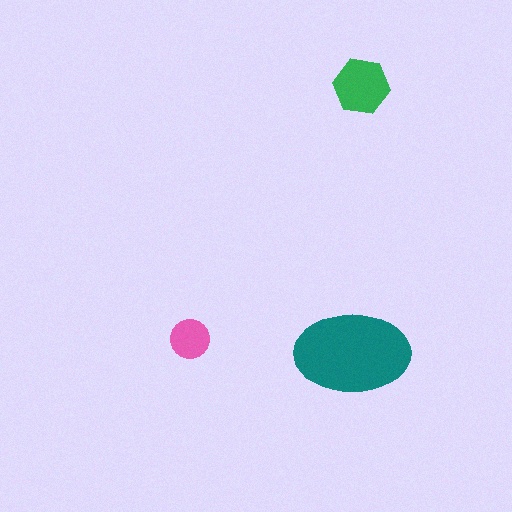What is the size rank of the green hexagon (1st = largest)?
2nd.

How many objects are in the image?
There are 3 objects in the image.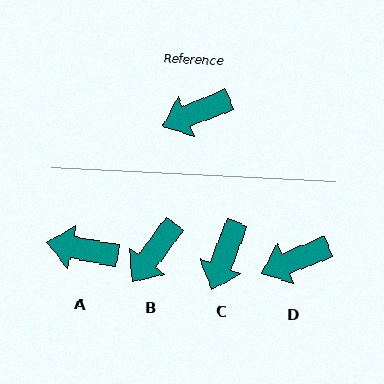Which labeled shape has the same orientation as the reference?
D.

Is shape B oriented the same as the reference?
No, it is off by about 33 degrees.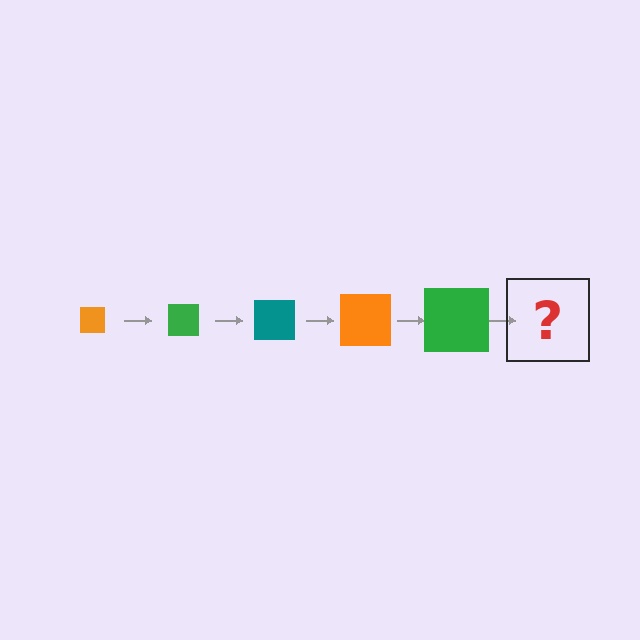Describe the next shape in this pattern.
It should be a teal square, larger than the previous one.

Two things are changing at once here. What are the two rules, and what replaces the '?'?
The two rules are that the square grows larger each step and the color cycles through orange, green, and teal. The '?' should be a teal square, larger than the previous one.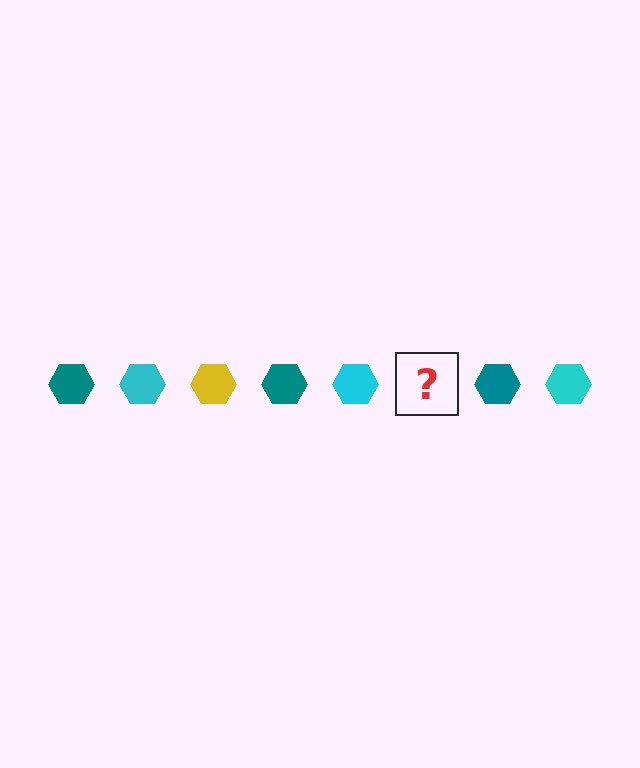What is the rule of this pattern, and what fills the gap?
The rule is that the pattern cycles through teal, cyan, yellow hexagons. The gap should be filled with a yellow hexagon.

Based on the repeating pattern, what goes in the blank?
The blank should be a yellow hexagon.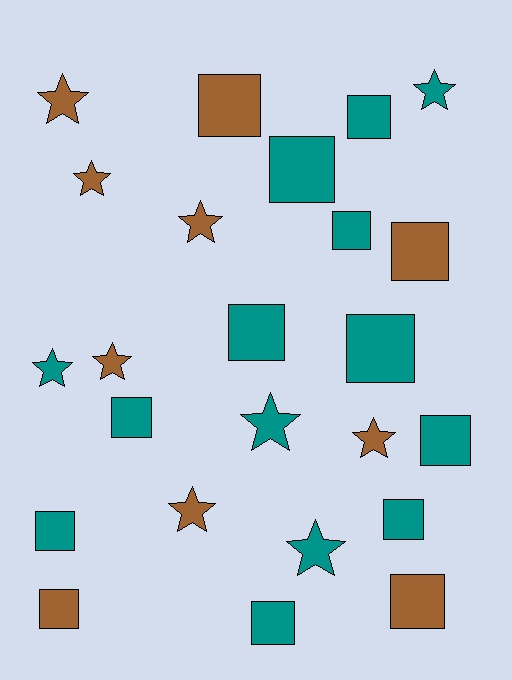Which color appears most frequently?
Teal, with 14 objects.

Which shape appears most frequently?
Square, with 14 objects.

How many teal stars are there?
There are 4 teal stars.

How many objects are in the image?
There are 24 objects.